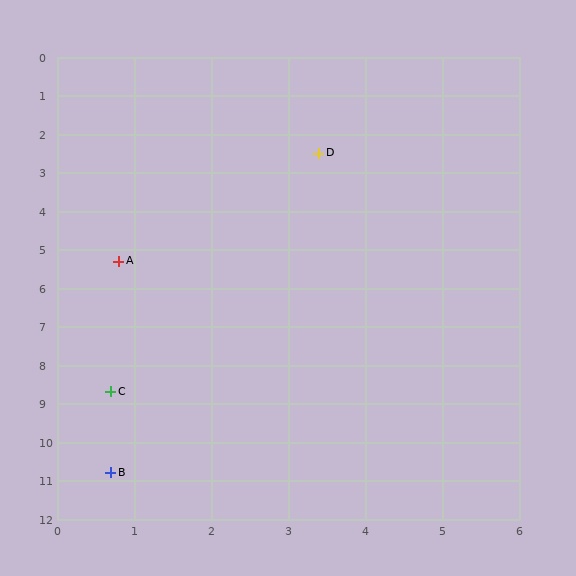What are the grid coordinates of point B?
Point B is at approximately (0.7, 10.8).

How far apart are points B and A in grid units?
Points B and A are about 5.5 grid units apart.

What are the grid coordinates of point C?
Point C is at approximately (0.7, 8.7).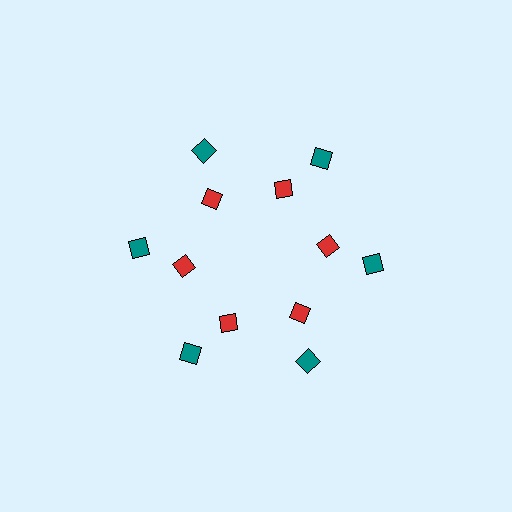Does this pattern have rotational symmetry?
Yes, this pattern has 6-fold rotational symmetry. It looks the same after rotating 60 degrees around the center.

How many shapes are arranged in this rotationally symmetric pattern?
There are 12 shapes, arranged in 6 groups of 2.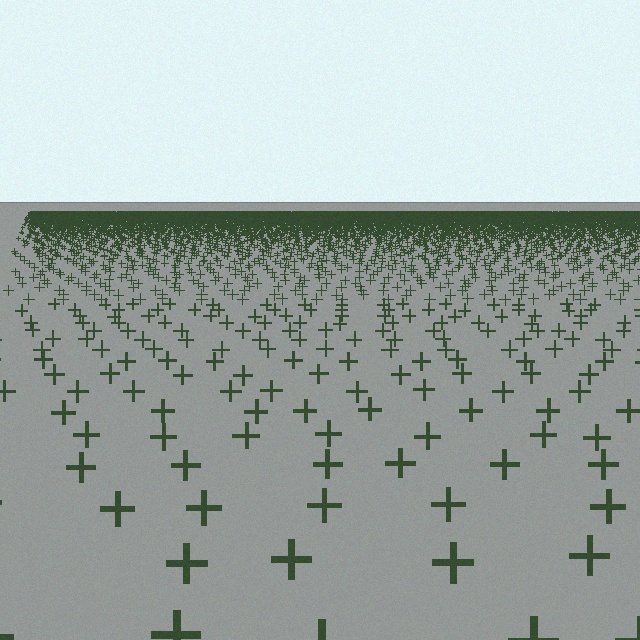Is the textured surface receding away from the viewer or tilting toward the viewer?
The surface is receding away from the viewer. Texture elements get smaller and denser toward the top.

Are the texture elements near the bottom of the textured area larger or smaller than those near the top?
Larger. Near the bottom, elements are closer to the viewer and appear at a bigger on-screen size.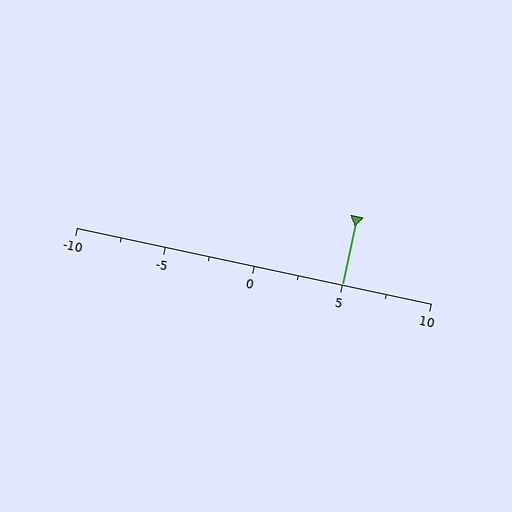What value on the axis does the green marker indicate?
The marker indicates approximately 5.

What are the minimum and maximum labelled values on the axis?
The axis runs from -10 to 10.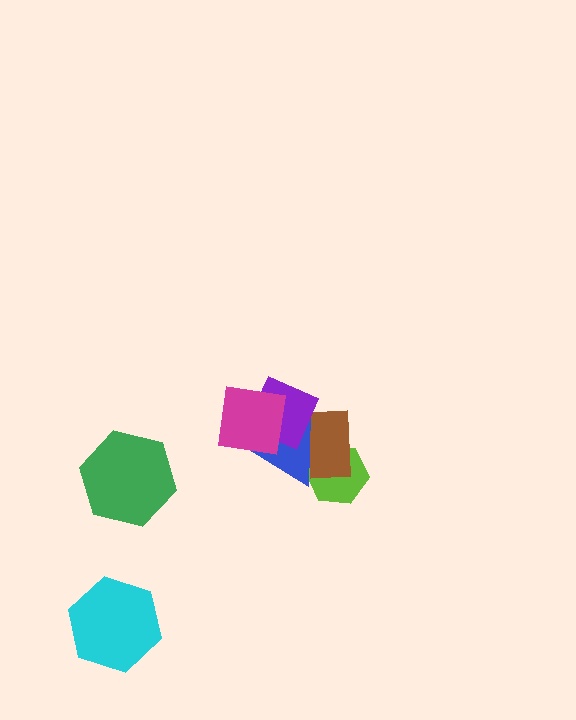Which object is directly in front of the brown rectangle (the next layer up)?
The blue triangle is directly in front of the brown rectangle.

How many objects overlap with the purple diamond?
3 objects overlap with the purple diamond.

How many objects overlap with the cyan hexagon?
0 objects overlap with the cyan hexagon.